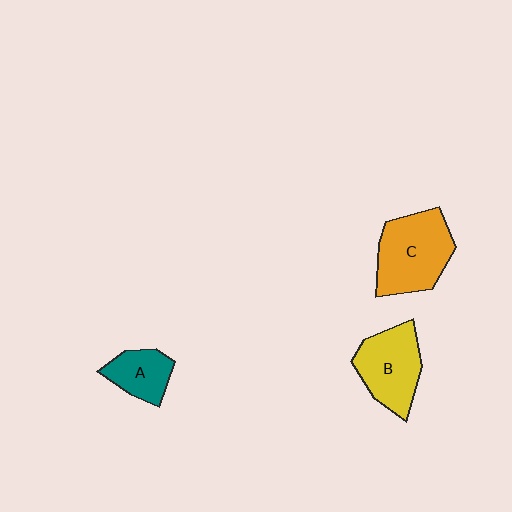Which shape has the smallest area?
Shape A (teal).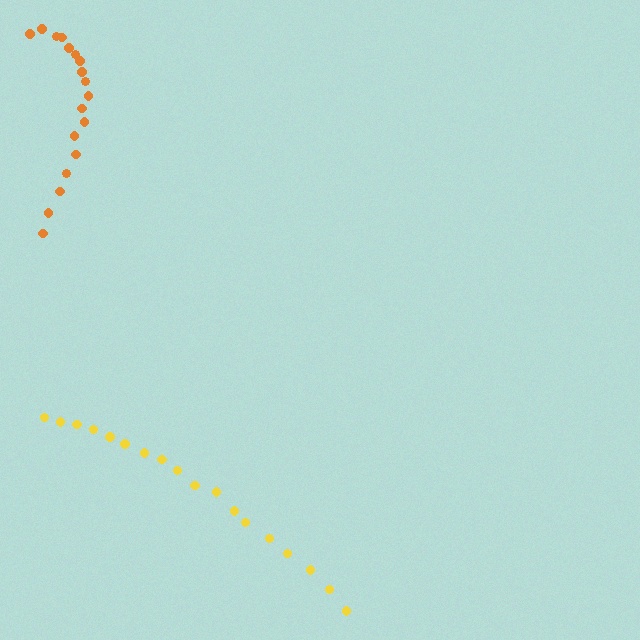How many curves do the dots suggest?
There are 2 distinct paths.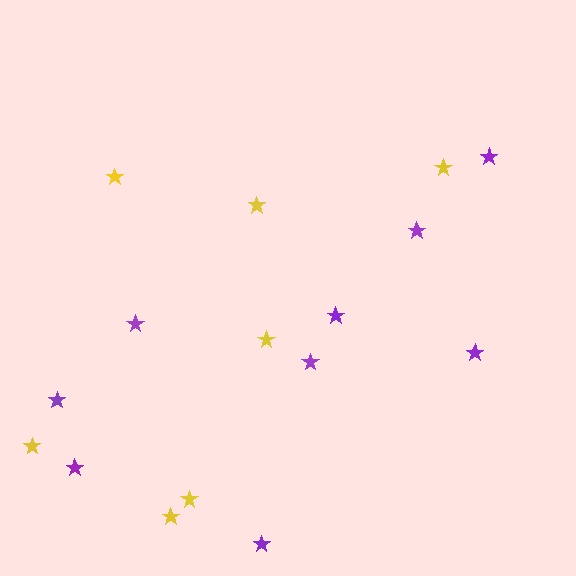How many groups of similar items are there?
There are 2 groups: one group of yellow stars (7) and one group of purple stars (9).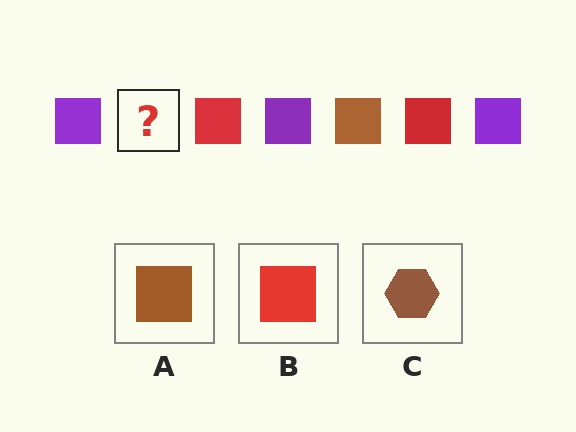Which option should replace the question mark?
Option A.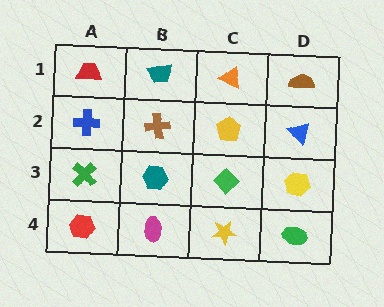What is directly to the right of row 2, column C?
A blue triangle.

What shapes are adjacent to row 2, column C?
An orange triangle (row 1, column C), a green diamond (row 3, column C), a brown cross (row 2, column B), a blue triangle (row 2, column D).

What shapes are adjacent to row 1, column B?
A brown cross (row 2, column B), a red trapezoid (row 1, column A), an orange triangle (row 1, column C).